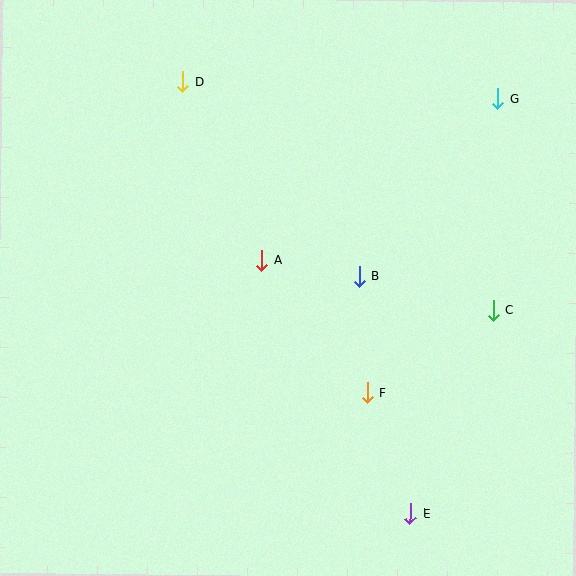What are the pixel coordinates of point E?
Point E is at (410, 514).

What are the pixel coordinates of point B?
Point B is at (359, 276).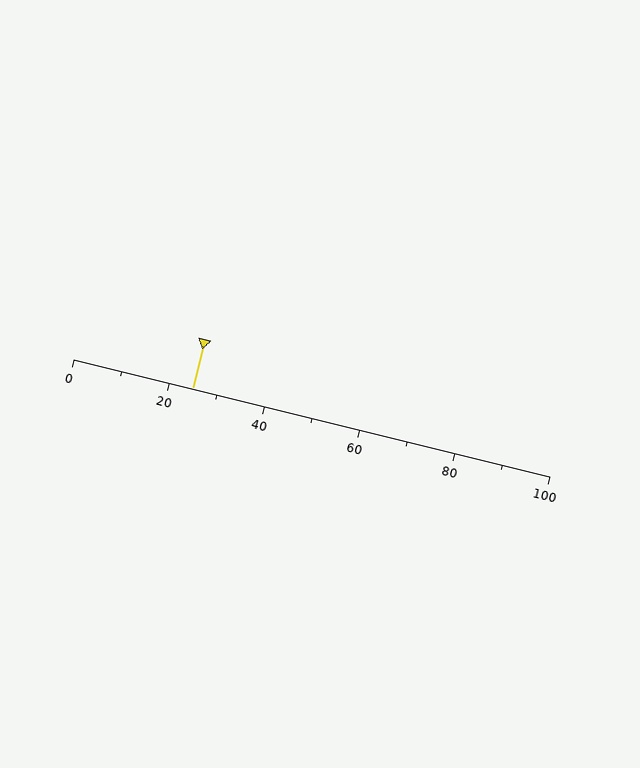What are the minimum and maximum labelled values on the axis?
The axis runs from 0 to 100.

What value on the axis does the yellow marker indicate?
The marker indicates approximately 25.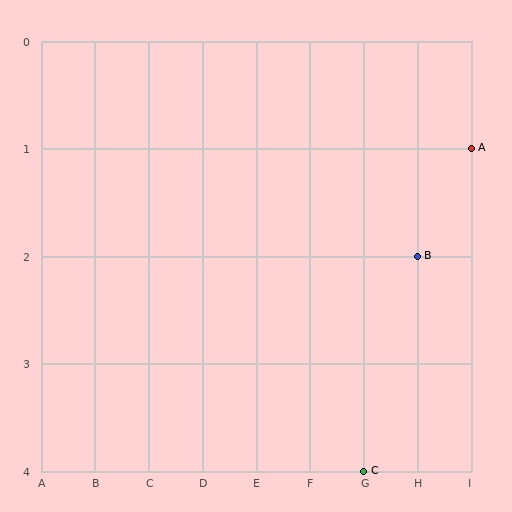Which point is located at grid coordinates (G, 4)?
Point C is at (G, 4).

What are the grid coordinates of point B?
Point B is at grid coordinates (H, 2).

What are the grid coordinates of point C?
Point C is at grid coordinates (G, 4).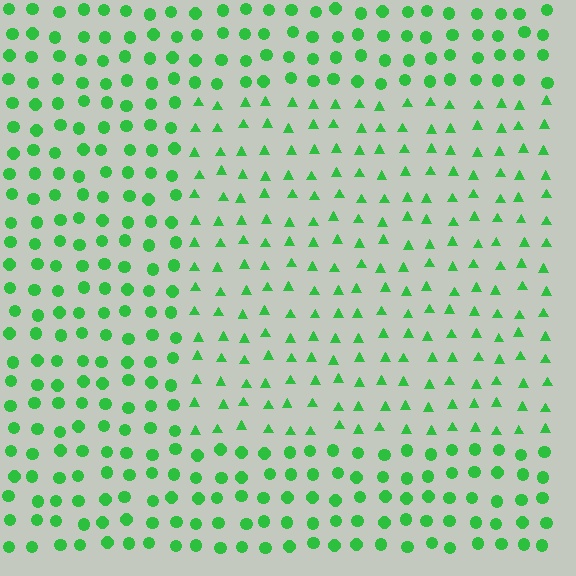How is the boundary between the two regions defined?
The boundary is defined by a change in element shape: triangles inside vs. circles outside. All elements share the same color and spacing.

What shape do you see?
I see a rectangle.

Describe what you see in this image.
The image is filled with small green elements arranged in a uniform grid. A rectangle-shaped region contains triangles, while the surrounding area contains circles. The boundary is defined purely by the change in element shape.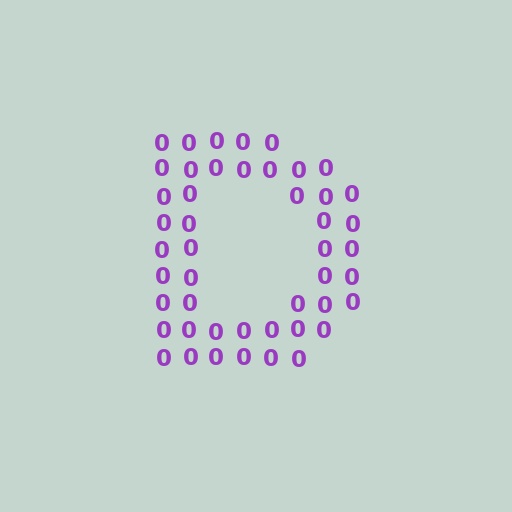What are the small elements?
The small elements are digit 0's.